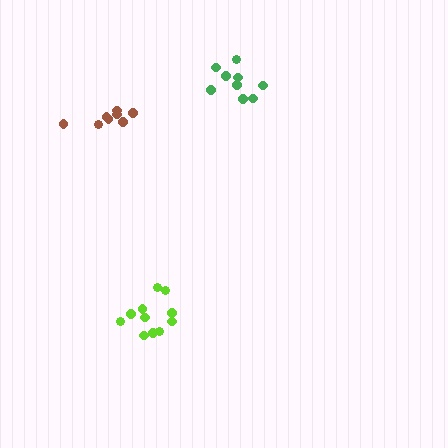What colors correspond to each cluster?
The clusters are colored: green, lime, brown.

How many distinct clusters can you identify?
There are 3 distinct clusters.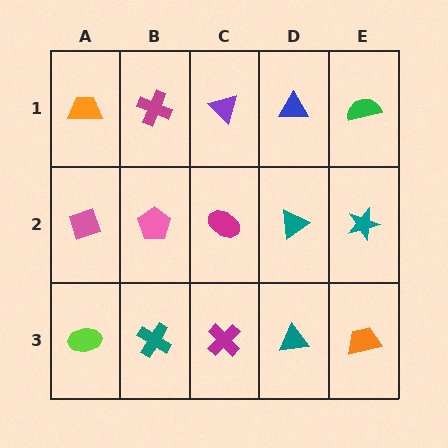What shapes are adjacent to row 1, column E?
A teal star (row 2, column E), a blue triangle (row 1, column D).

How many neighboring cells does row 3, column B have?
3.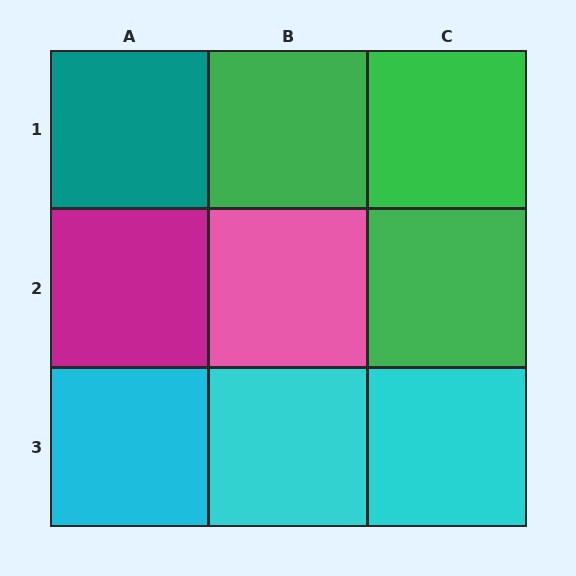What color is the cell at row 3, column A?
Cyan.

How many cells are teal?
1 cell is teal.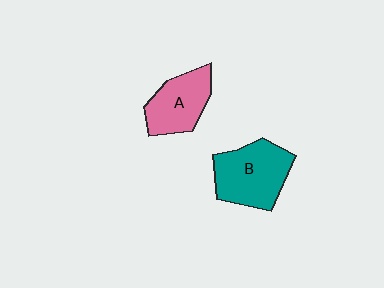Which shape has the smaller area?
Shape A (pink).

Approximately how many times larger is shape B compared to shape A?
Approximately 1.3 times.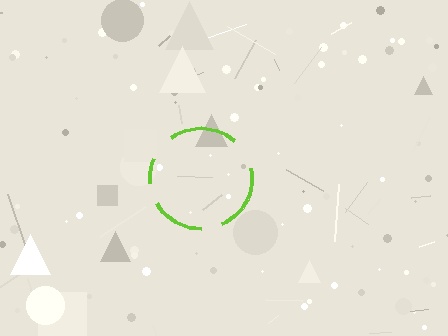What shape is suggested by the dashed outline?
The dashed outline suggests a circle.